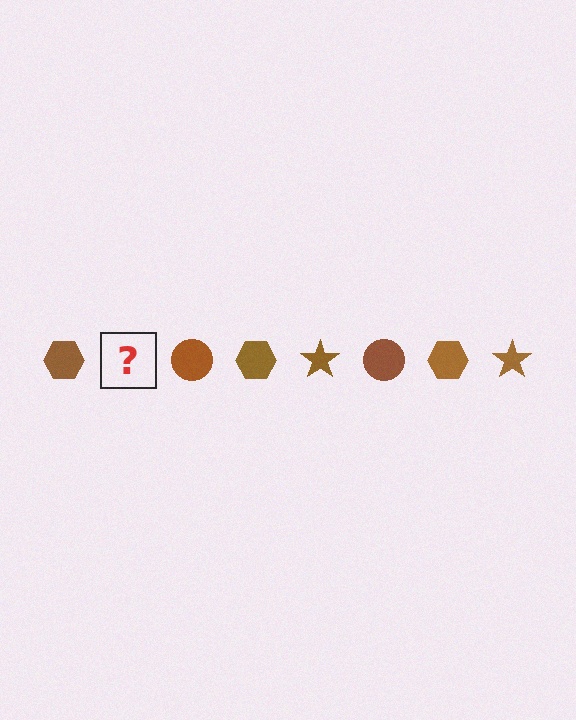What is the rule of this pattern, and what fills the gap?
The rule is that the pattern cycles through hexagon, star, circle shapes in brown. The gap should be filled with a brown star.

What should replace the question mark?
The question mark should be replaced with a brown star.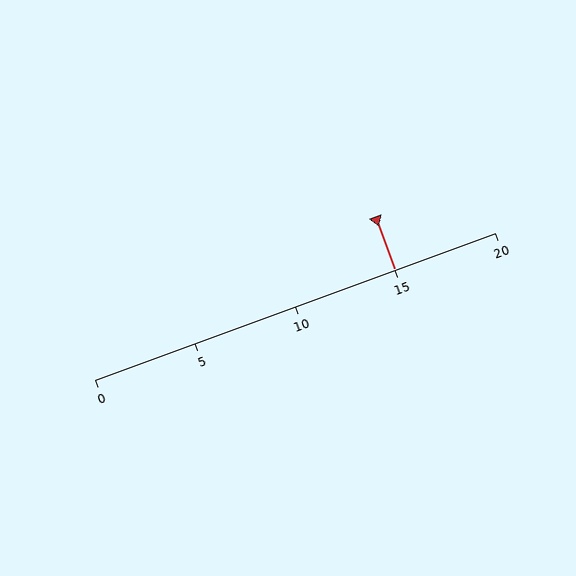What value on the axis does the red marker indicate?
The marker indicates approximately 15.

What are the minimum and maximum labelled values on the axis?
The axis runs from 0 to 20.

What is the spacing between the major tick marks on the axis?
The major ticks are spaced 5 apart.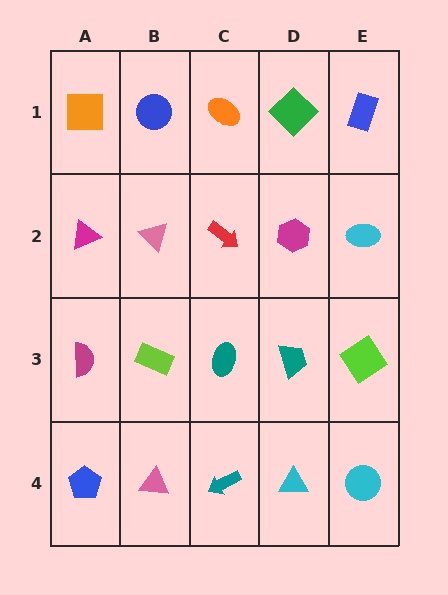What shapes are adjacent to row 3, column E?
A cyan ellipse (row 2, column E), a cyan circle (row 4, column E), a teal trapezoid (row 3, column D).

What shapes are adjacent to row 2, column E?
A blue rectangle (row 1, column E), a lime diamond (row 3, column E), a magenta hexagon (row 2, column D).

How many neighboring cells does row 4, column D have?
3.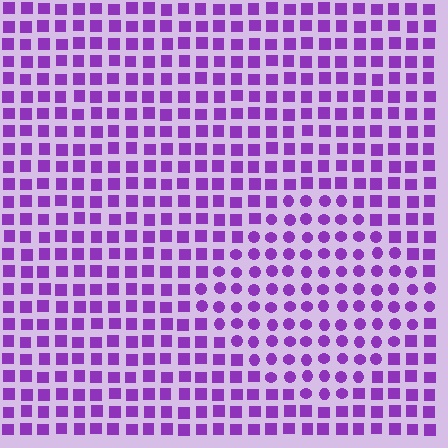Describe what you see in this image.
The image is filled with small purple elements arranged in a uniform grid. A diamond-shaped region contains circles, while the surrounding area contains squares. The boundary is defined purely by the change in element shape.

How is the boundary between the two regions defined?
The boundary is defined by a change in element shape: circles inside vs. squares outside. All elements share the same color and spacing.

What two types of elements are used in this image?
The image uses circles inside the diamond region and squares outside it.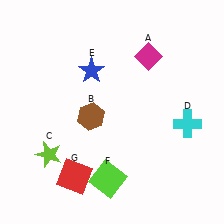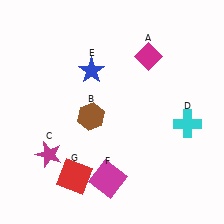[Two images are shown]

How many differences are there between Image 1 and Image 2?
There are 2 differences between the two images.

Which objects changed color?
C changed from lime to magenta. F changed from lime to magenta.